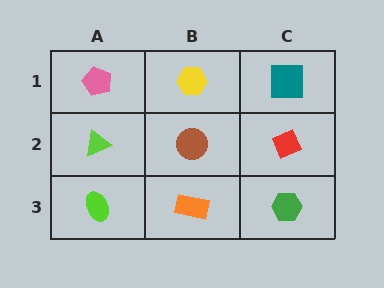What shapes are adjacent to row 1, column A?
A lime triangle (row 2, column A), a yellow hexagon (row 1, column B).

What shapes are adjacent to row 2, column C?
A teal square (row 1, column C), a green hexagon (row 3, column C), a brown circle (row 2, column B).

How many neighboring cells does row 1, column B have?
3.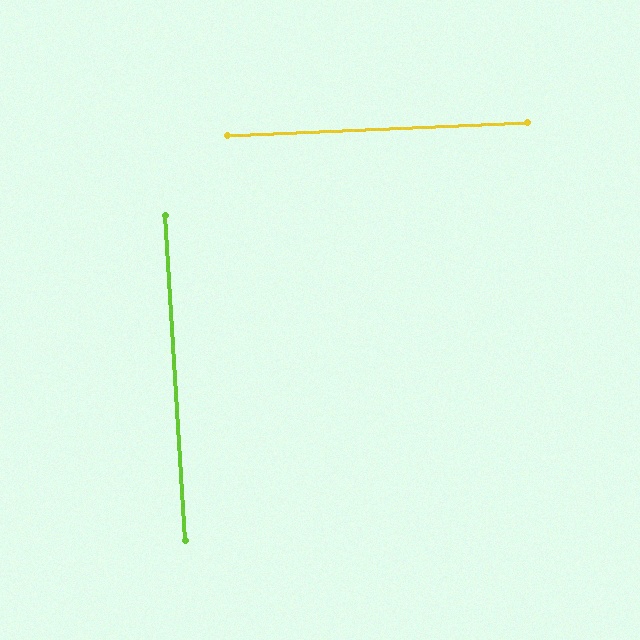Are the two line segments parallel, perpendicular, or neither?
Perpendicular — they meet at approximately 89°.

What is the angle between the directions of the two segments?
Approximately 89 degrees.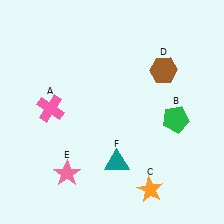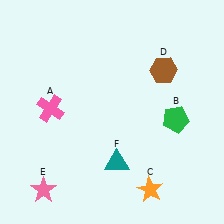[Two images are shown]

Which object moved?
The pink star (E) moved left.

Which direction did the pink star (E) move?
The pink star (E) moved left.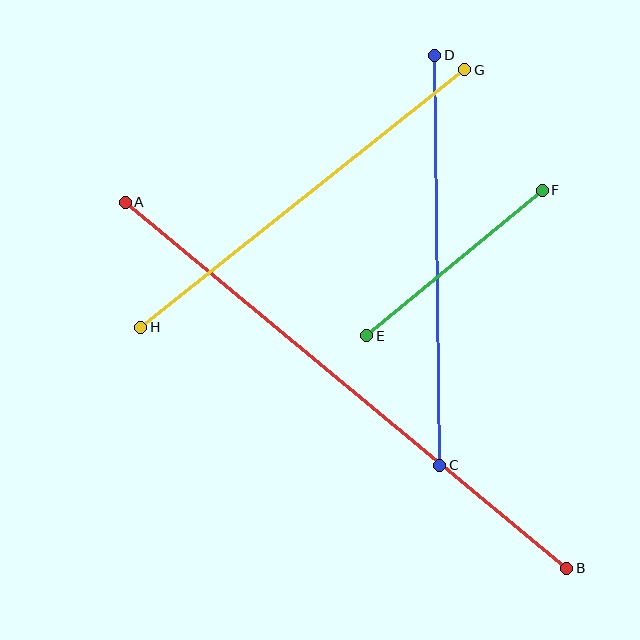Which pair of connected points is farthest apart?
Points A and B are farthest apart.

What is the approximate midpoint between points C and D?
The midpoint is at approximately (437, 260) pixels.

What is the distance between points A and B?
The distance is approximately 573 pixels.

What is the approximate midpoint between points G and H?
The midpoint is at approximately (303, 199) pixels.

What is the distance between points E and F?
The distance is approximately 228 pixels.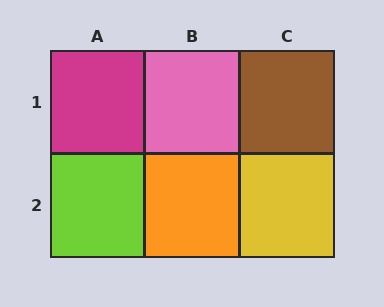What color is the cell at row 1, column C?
Brown.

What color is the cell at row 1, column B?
Pink.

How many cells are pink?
1 cell is pink.